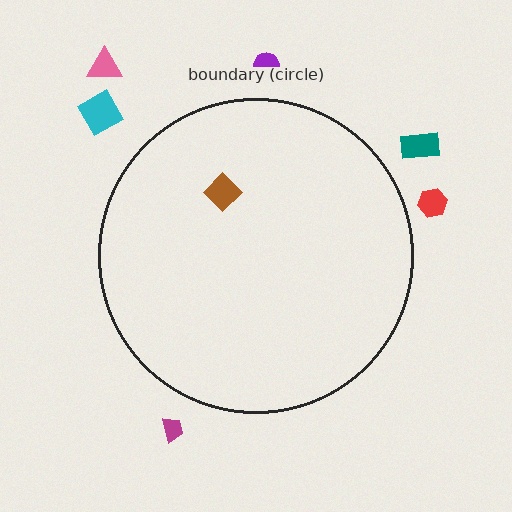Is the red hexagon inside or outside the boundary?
Outside.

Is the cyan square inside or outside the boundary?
Outside.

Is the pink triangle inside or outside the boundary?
Outside.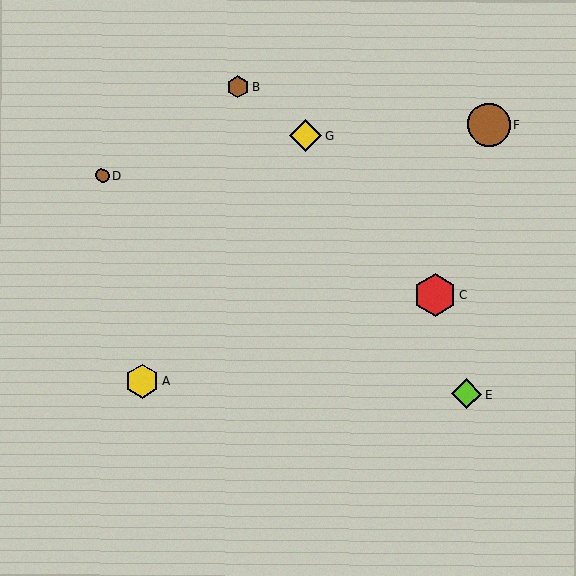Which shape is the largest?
The brown circle (labeled F) is the largest.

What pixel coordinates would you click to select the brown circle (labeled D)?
Click at (102, 175) to select the brown circle D.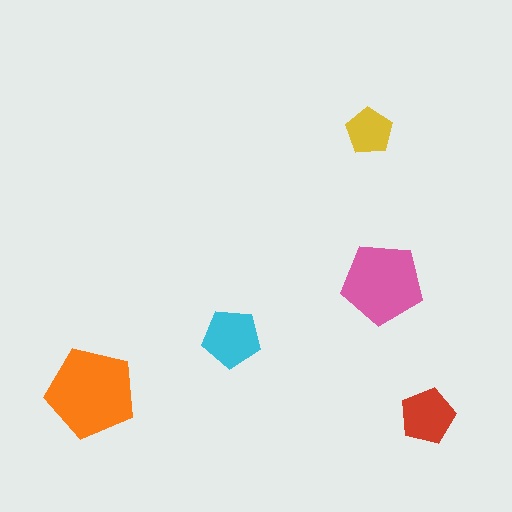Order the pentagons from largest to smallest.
the orange one, the pink one, the cyan one, the red one, the yellow one.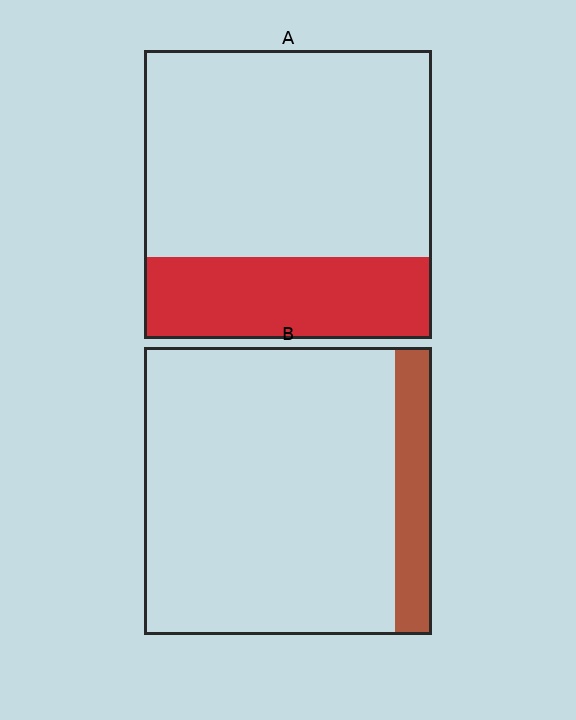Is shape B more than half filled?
No.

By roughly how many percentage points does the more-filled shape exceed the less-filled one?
By roughly 15 percentage points (A over B).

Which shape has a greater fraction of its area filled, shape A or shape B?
Shape A.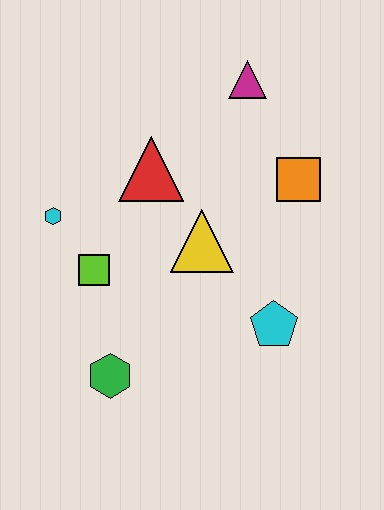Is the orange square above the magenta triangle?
No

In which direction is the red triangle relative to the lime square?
The red triangle is above the lime square.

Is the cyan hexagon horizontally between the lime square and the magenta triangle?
No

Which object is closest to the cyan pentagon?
The yellow triangle is closest to the cyan pentagon.